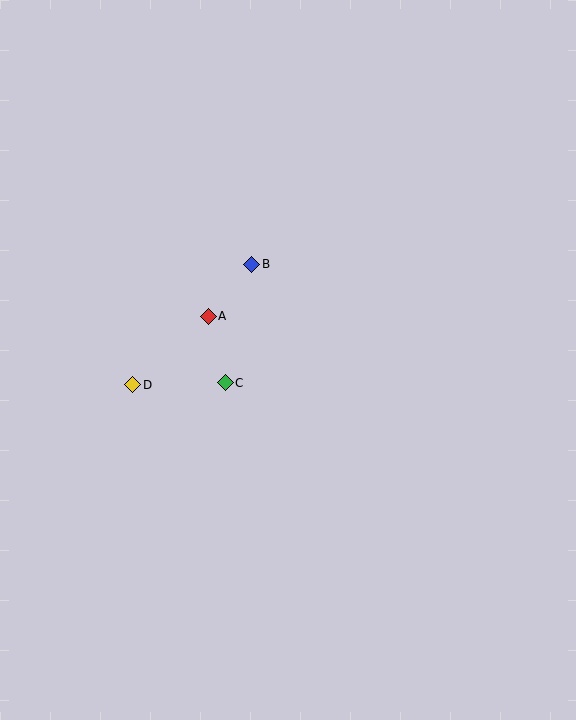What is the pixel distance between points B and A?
The distance between B and A is 68 pixels.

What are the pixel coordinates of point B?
Point B is at (252, 264).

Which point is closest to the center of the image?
Point C at (225, 383) is closest to the center.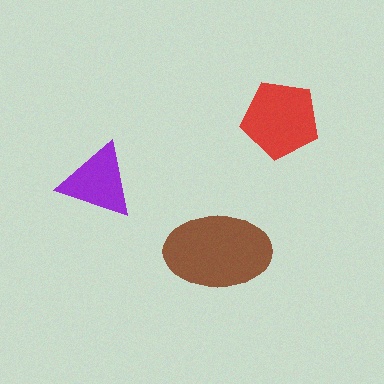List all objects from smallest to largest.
The purple triangle, the red pentagon, the brown ellipse.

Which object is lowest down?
The brown ellipse is bottommost.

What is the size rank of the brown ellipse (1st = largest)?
1st.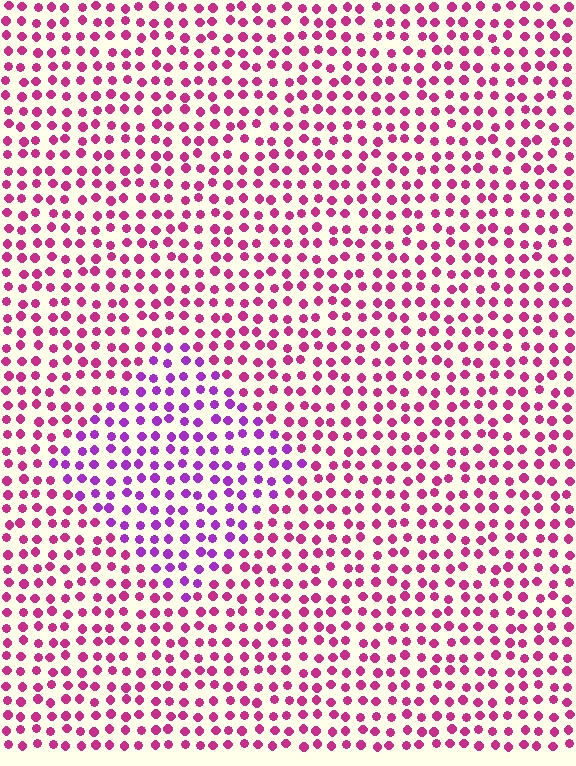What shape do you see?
I see a diamond.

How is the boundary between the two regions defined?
The boundary is defined purely by a slight shift in hue (about 37 degrees). Spacing, size, and orientation are identical on both sides.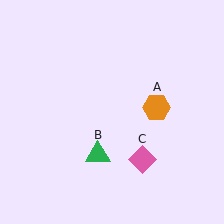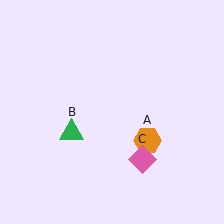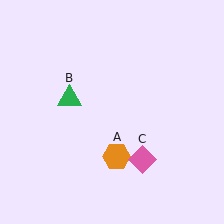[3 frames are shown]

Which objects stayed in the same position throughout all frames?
Pink diamond (object C) remained stationary.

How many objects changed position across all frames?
2 objects changed position: orange hexagon (object A), green triangle (object B).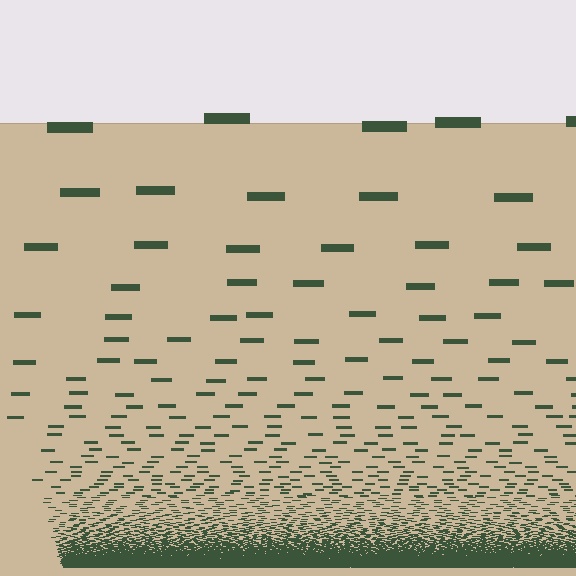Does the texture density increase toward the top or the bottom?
Density increases toward the bottom.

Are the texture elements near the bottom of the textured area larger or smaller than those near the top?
Smaller. The gradient is inverted — elements near the bottom are smaller and denser.